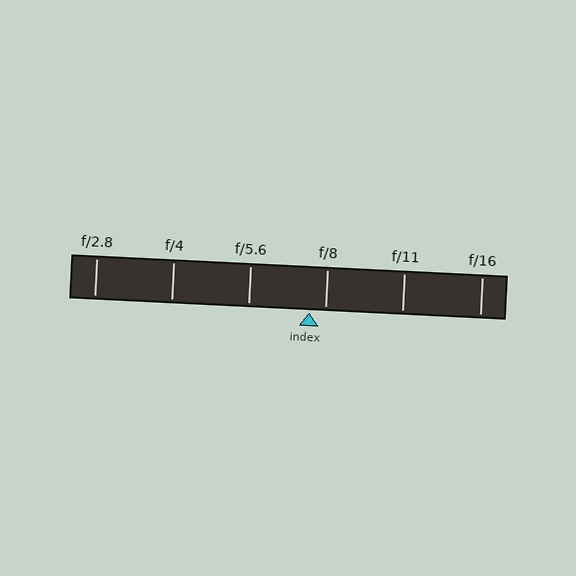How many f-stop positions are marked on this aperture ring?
There are 6 f-stop positions marked.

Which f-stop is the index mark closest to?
The index mark is closest to f/8.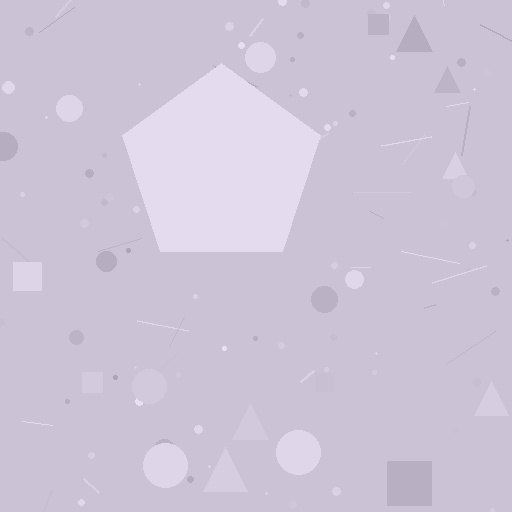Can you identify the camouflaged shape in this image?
The camouflaged shape is a pentagon.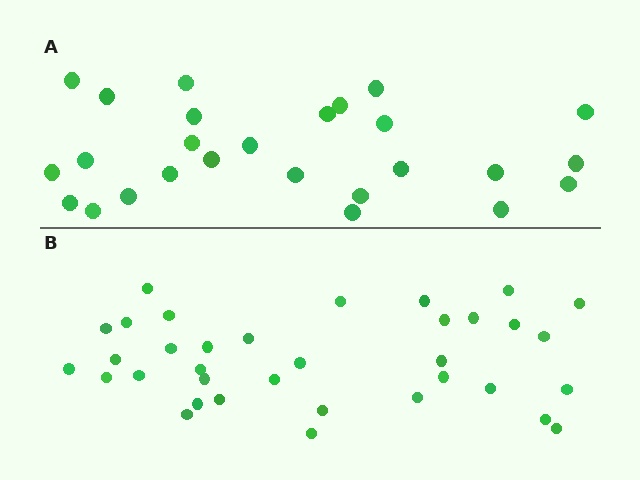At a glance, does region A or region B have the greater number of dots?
Region B (the bottom region) has more dots.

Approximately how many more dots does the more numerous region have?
Region B has roughly 8 or so more dots than region A.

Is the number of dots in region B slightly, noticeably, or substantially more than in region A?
Region B has noticeably more, but not dramatically so. The ratio is roughly 1.3 to 1.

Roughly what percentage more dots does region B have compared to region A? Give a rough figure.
About 35% more.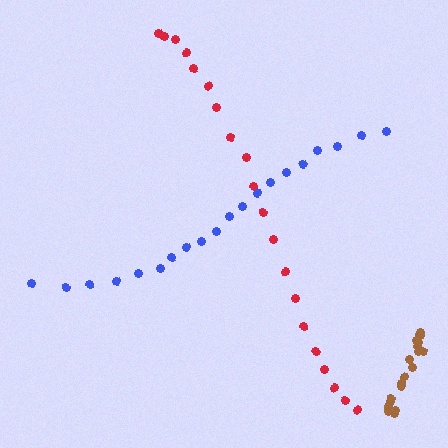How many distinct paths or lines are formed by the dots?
There are 3 distinct paths.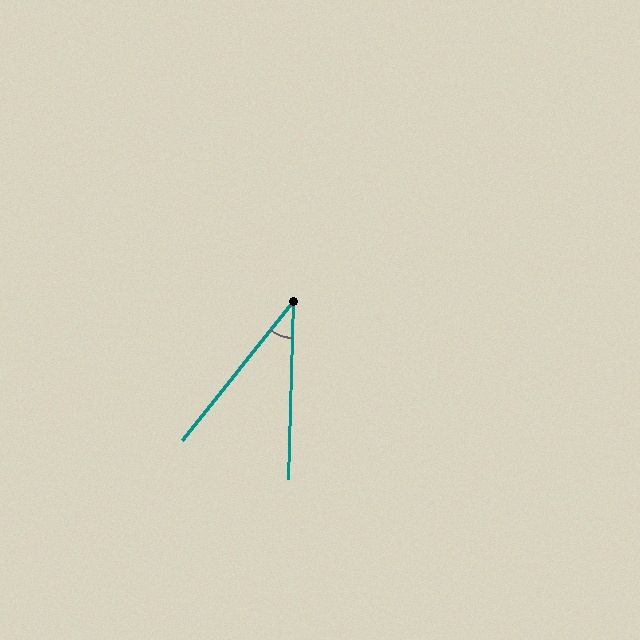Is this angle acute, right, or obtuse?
It is acute.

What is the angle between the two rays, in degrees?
Approximately 37 degrees.